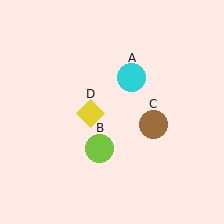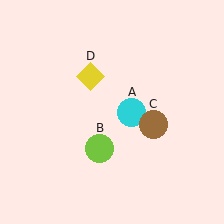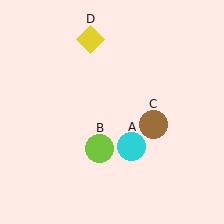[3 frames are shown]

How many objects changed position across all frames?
2 objects changed position: cyan circle (object A), yellow diamond (object D).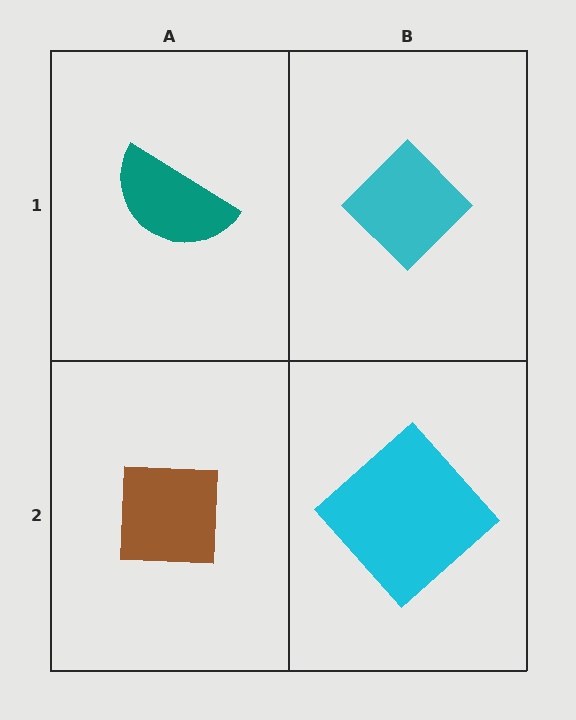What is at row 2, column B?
A cyan diamond.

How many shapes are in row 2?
2 shapes.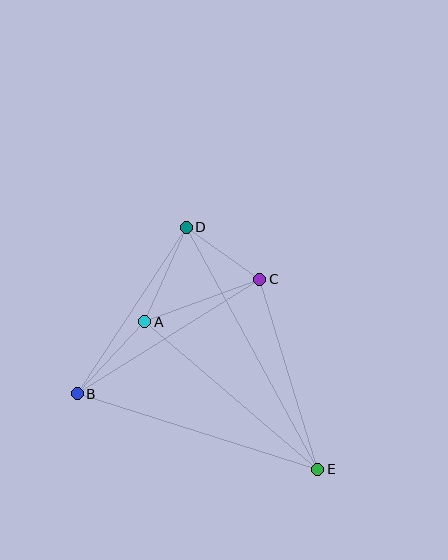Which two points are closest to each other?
Points C and D are closest to each other.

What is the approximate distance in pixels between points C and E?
The distance between C and E is approximately 199 pixels.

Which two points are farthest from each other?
Points D and E are farthest from each other.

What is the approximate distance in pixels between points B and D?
The distance between B and D is approximately 199 pixels.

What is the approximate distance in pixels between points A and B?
The distance between A and B is approximately 98 pixels.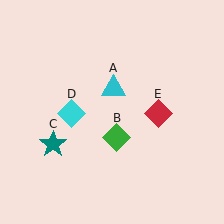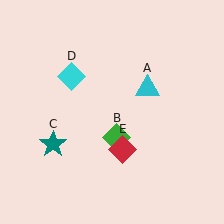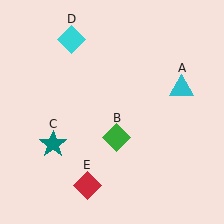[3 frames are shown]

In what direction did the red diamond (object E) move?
The red diamond (object E) moved down and to the left.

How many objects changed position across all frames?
3 objects changed position: cyan triangle (object A), cyan diamond (object D), red diamond (object E).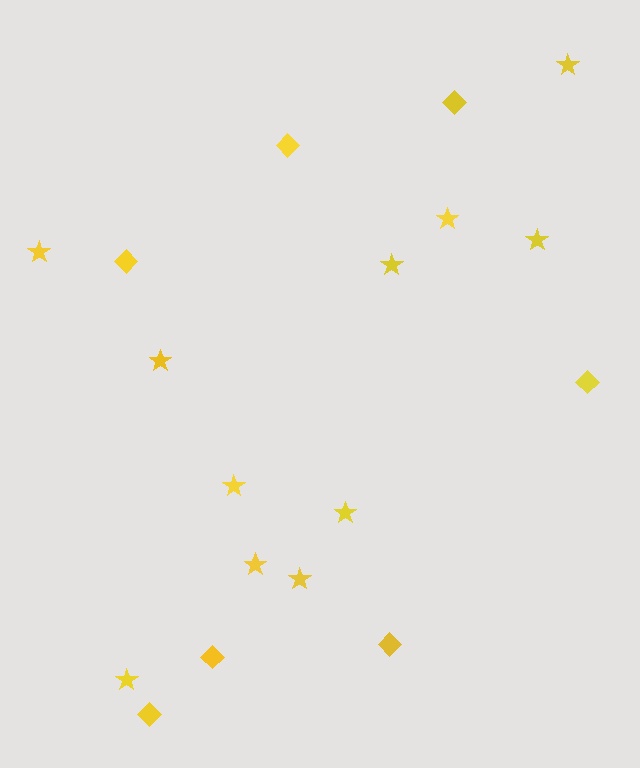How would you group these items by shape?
There are 2 groups: one group of stars (11) and one group of diamonds (7).